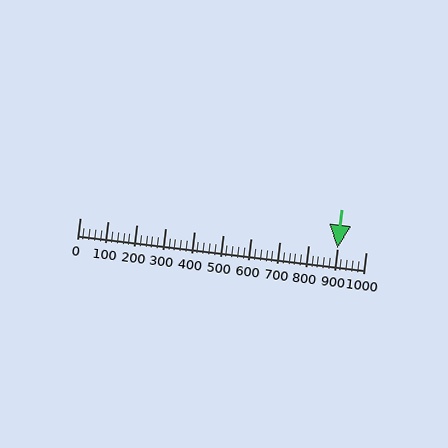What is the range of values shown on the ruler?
The ruler shows values from 0 to 1000.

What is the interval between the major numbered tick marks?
The major tick marks are spaced 100 units apart.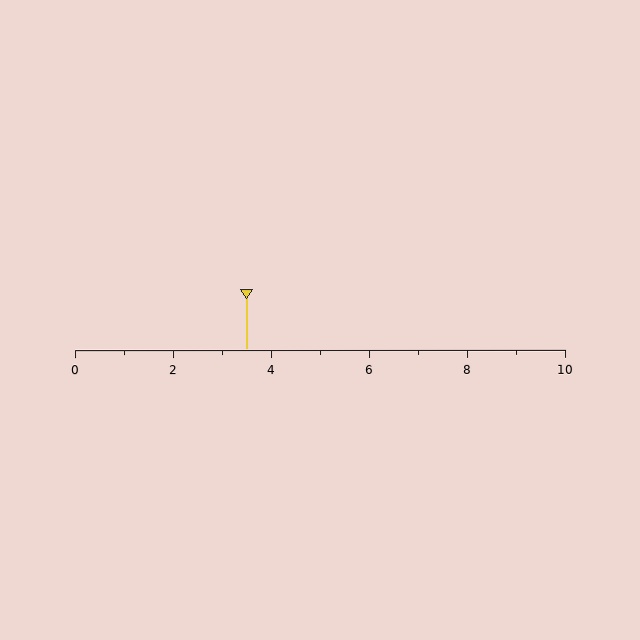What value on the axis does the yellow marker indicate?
The marker indicates approximately 3.5.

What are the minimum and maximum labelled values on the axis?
The axis runs from 0 to 10.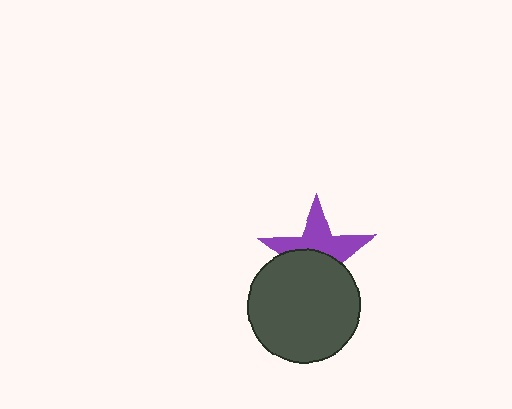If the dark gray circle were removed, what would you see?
You would see the complete purple star.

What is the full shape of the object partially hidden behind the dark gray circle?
The partially hidden object is a purple star.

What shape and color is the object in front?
The object in front is a dark gray circle.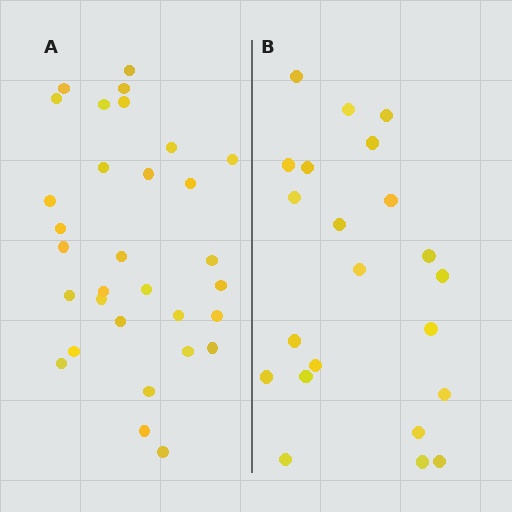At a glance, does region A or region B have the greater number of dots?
Region A (the left region) has more dots.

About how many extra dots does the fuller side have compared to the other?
Region A has roughly 8 or so more dots than region B.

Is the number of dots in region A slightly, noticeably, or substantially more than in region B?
Region A has noticeably more, but not dramatically so. The ratio is roughly 1.4 to 1.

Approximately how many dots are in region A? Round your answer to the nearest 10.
About 30 dots. (The exact count is 31, which rounds to 30.)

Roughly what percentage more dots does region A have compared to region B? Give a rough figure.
About 40% more.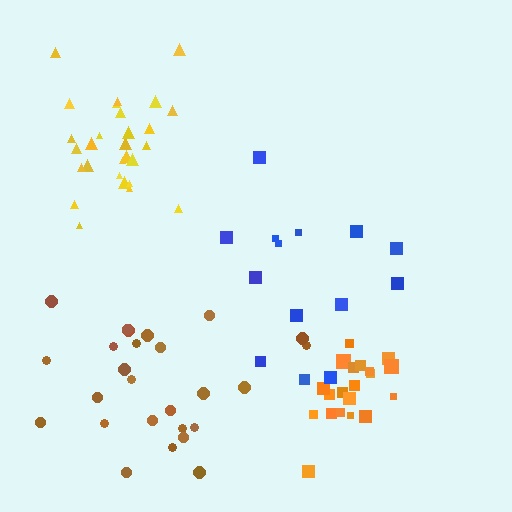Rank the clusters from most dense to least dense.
orange, yellow, brown, blue.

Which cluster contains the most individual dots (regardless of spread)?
Yellow (28).